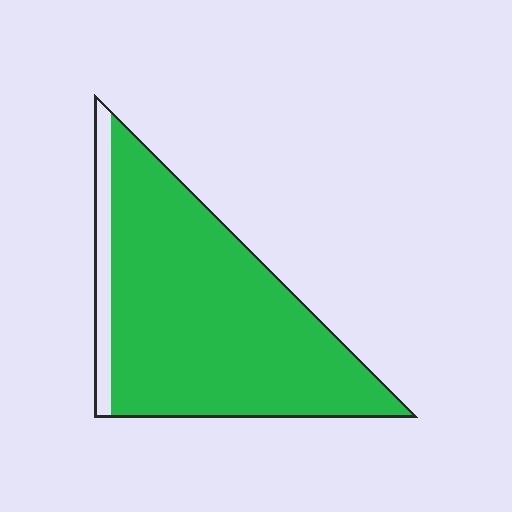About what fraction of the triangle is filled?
About nine tenths (9/10).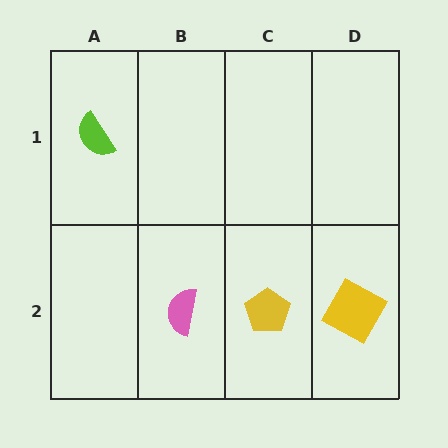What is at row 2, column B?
A pink semicircle.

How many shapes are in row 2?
3 shapes.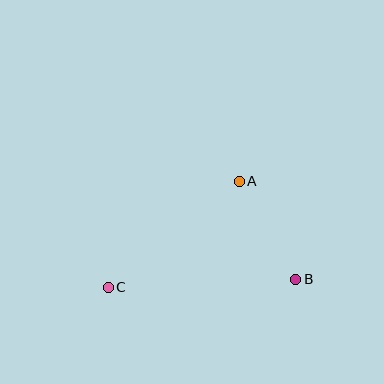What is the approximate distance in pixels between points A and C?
The distance between A and C is approximately 169 pixels.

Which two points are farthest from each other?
Points B and C are farthest from each other.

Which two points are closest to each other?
Points A and B are closest to each other.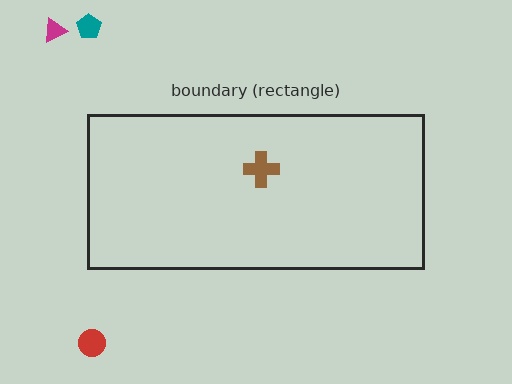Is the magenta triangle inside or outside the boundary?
Outside.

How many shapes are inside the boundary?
1 inside, 3 outside.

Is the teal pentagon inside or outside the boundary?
Outside.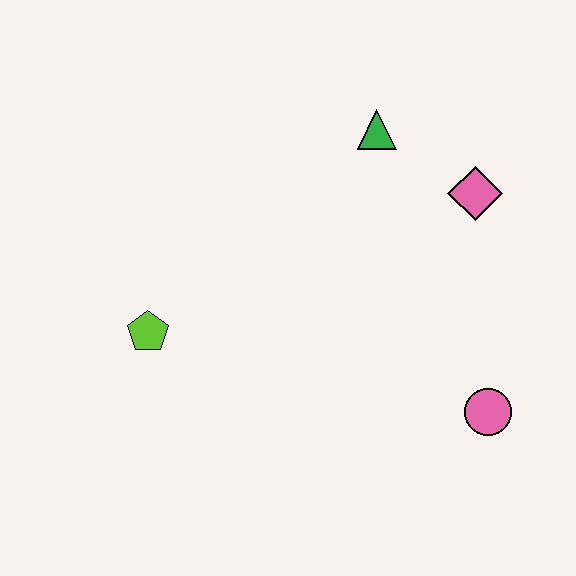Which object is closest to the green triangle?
The pink diamond is closest to the green triangle.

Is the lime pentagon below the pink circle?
No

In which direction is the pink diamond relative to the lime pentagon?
The pink diamond is to the right of the lime pentagon.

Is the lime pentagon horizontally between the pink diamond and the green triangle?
No